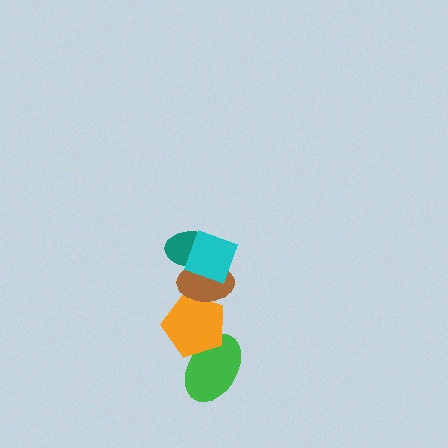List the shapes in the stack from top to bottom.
From top to bottom: the cyan square, the teal ellipse, the brown ellipse, the orange pentagon, the green ellipse.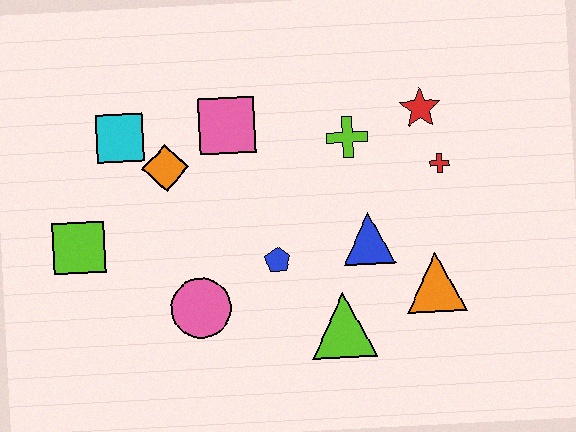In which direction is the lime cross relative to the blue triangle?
The lime cross is above the blue triangle.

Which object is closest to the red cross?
The red star is closest to the red cross.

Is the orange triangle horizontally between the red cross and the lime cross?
Yes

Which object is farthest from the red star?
The lime square is farthest from the red star.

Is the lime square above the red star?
No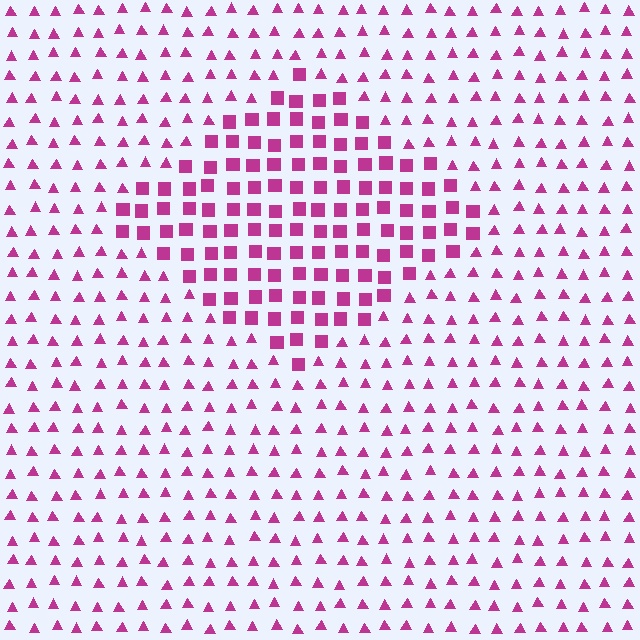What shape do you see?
I see a diamond.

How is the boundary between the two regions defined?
The boundary is defined by a change in element shape: squares inside vs. triangles outside. All elements share the same color and spacing.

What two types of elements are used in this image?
The image uses squares inside the diamond region and triangles outside it.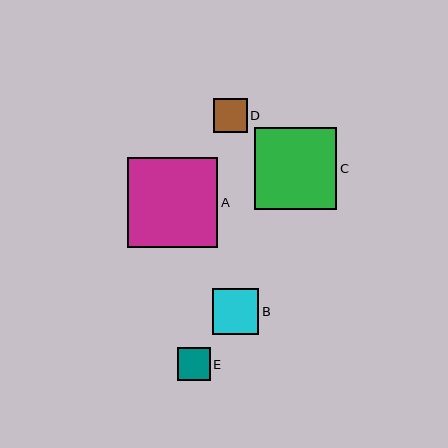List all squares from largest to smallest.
From largest to smallest: A, C, B, D, E.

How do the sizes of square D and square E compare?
Square D and square E are approximately the same size.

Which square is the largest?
Square A is the largest with a size of approximately 90 pixels.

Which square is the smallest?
Square E is the smallest with a size of approximately 33 pixels.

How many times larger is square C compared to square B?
Square C is approximately 1.8 times the size of square B.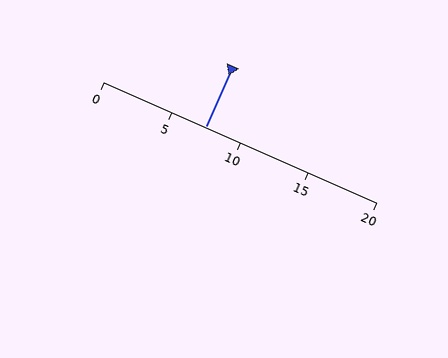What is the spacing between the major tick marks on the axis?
The major ticks are spaced 5 apart.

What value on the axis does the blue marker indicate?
The marker indicates approximately 7.5.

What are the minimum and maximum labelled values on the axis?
The axis runs from 0 to 20.